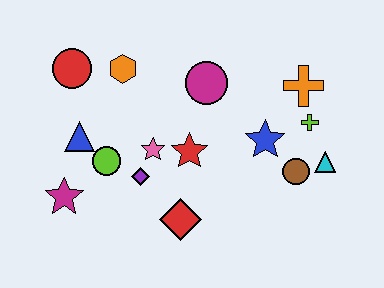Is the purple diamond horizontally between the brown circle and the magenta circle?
No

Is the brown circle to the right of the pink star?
Yes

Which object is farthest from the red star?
The red circle is farthest from the red star.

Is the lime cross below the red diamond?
No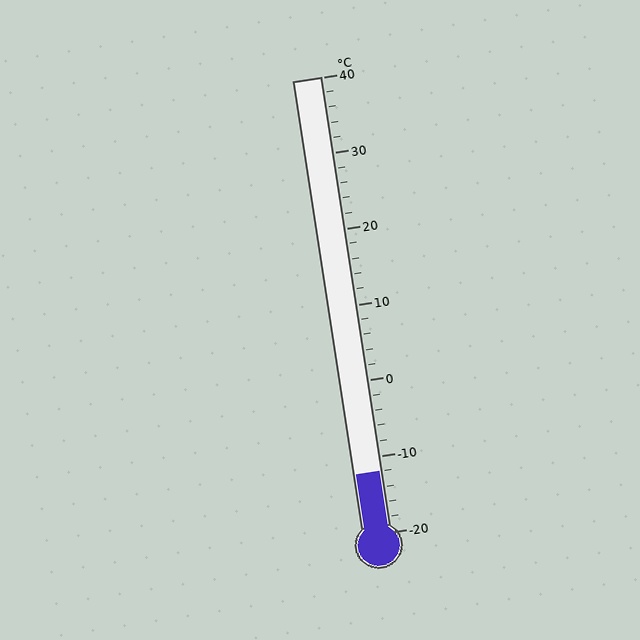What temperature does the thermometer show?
The thermometer shows approximately -12°C.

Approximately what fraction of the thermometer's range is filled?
The thermometer is filled to approximately 15% of its range.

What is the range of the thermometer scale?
The thermometer scale ranges from -20°C to 40°C.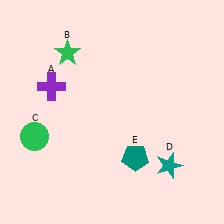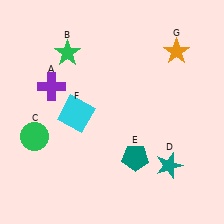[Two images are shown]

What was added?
A cyan square (F), an orange star (G) were added in Image 2.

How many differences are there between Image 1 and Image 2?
There are 2 differences between the two images.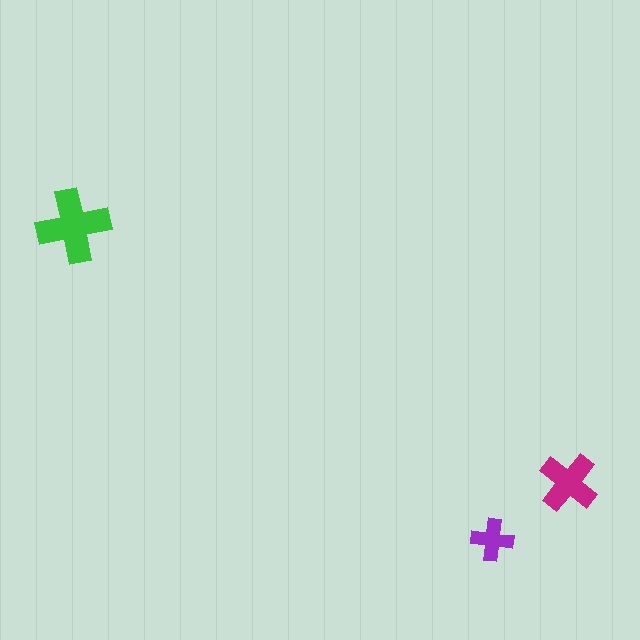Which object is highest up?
The green cross is topmost.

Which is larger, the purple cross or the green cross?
The green one.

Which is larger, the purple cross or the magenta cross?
The magenta one.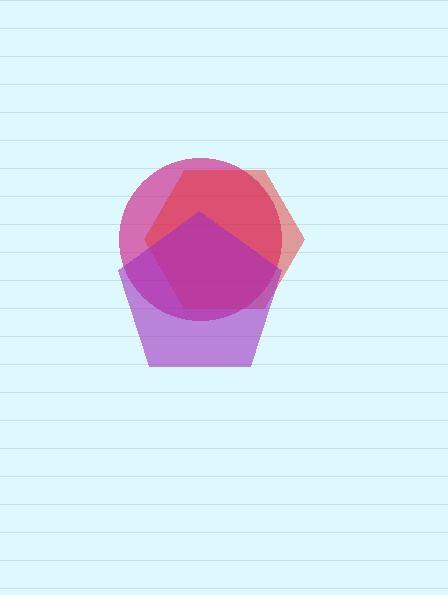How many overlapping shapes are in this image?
There are 3 overlapping shapes in the image.